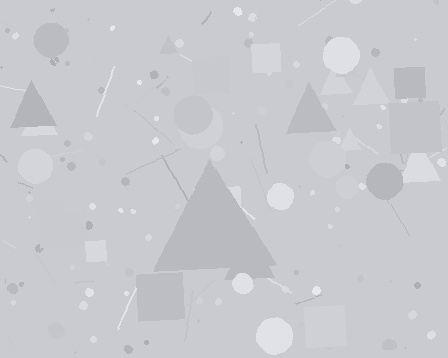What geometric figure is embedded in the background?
A triangle is embedded in the background.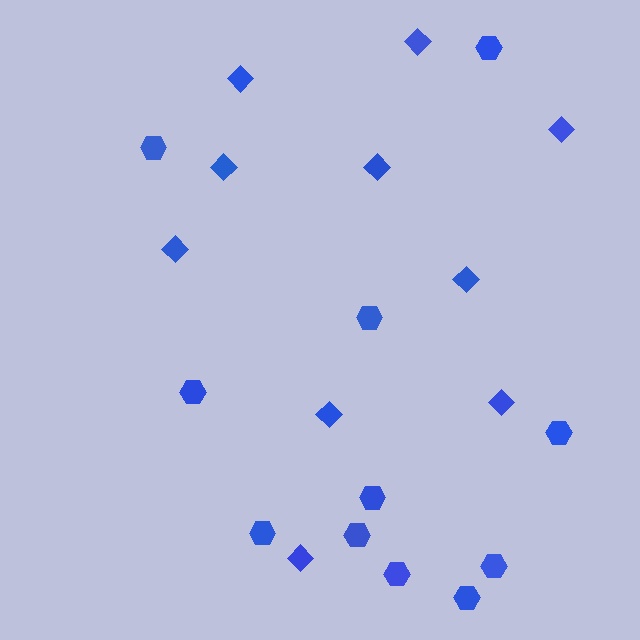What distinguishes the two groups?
There are 2 groups: one group of diamonds (10) and one group of hexagons (11).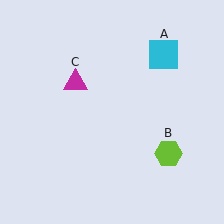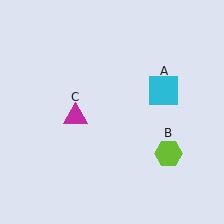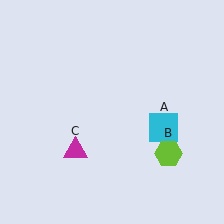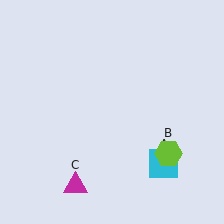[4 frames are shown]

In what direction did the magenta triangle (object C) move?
The magenta triangle (object C) moved down.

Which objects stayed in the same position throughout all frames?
Lime hexagon (object B) remained stationary.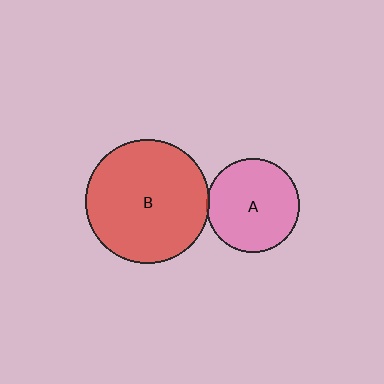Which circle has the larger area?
Circle B (red).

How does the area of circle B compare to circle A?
Approximately 1.8 times.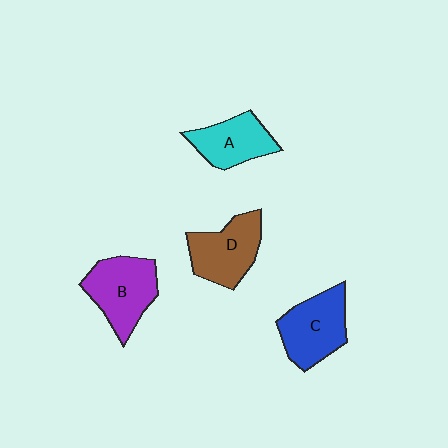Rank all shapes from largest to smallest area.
From largest to smallest: B (purple), C (blue), D (brown), A (cyan).